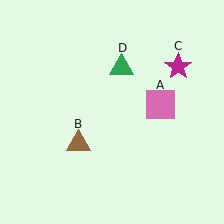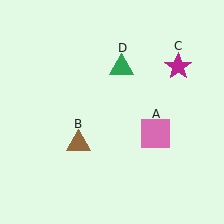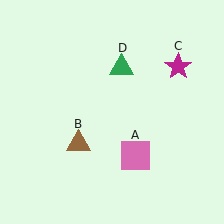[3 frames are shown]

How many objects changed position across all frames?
1 object changed position: pink square (object A).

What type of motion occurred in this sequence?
The pink square (object A) rotated clockwise around the center of the scene.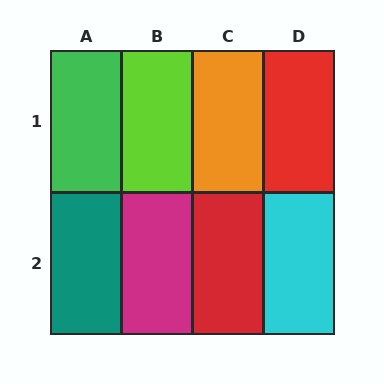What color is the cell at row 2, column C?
Red.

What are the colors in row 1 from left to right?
Green, lime, orange, red.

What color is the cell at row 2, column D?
Cyan.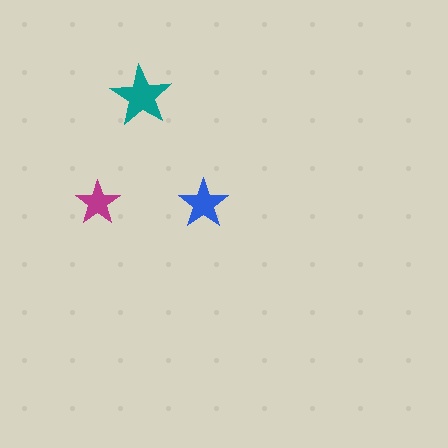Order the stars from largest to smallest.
the teal one, the blue one, the magenta one.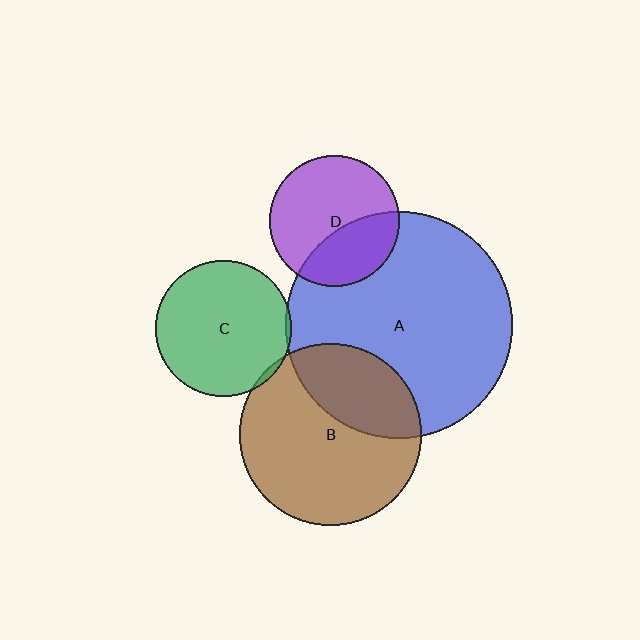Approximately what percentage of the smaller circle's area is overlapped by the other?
Approximately 5%.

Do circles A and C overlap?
Yes.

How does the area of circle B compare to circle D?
Approximately 1.9 times.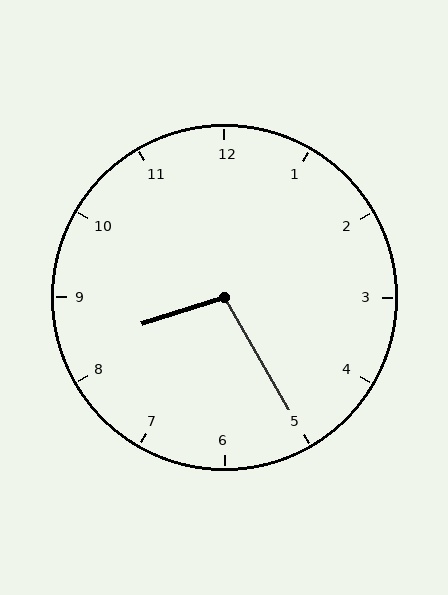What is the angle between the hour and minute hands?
Approximately 102 degrees.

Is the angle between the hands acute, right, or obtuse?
It is obtuse.